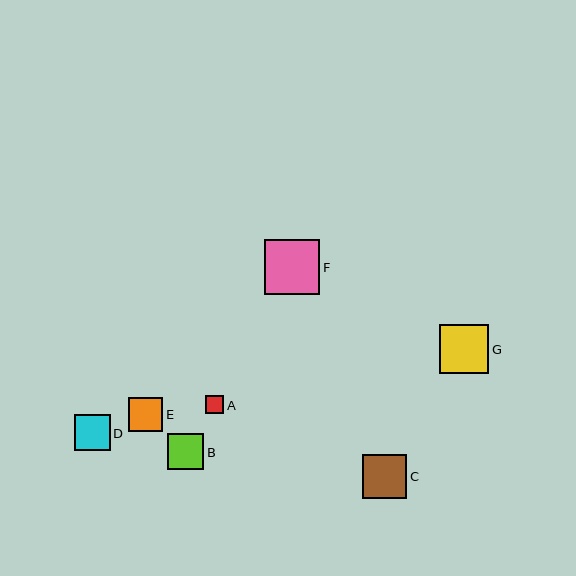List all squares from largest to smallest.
From largest to smallest: F, G, C, D, B, E, A.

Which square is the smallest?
Square A is the smallest with a size of approximately 18 pixels.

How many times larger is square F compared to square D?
Square F is approximately 1.5 times the size of square D.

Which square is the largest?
Square F is the largest with a size of approximately 55 pixels.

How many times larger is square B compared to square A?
Square B is approximately 2.0 times the size of square A.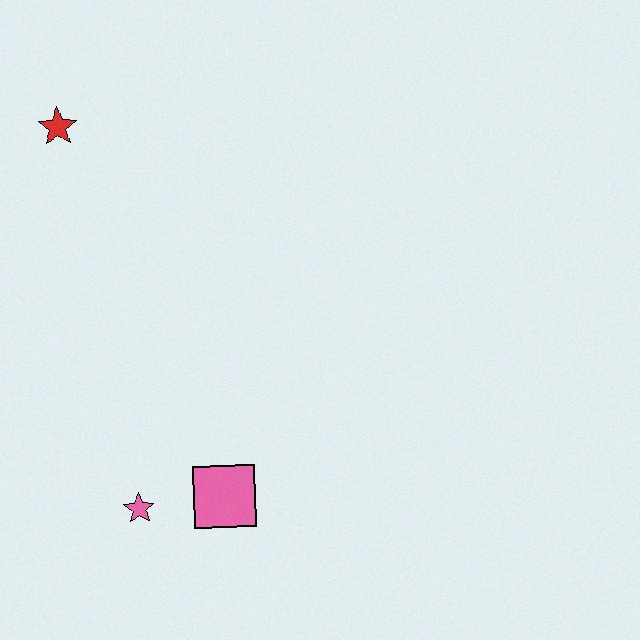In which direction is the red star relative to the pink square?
The red star is above the pink square.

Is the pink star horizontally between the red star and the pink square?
Yes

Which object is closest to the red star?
The pink star is closest to the red star.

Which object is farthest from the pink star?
The red star is farthest from the pink star.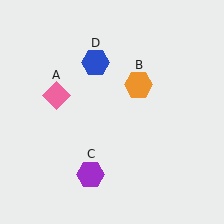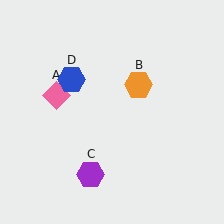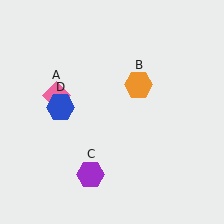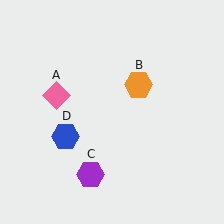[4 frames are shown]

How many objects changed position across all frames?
1 object changed position: blue hexagon (object D).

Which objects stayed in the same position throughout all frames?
Pink diamond (object A) and orange hexagon (object B) and purple hexagon (object C) remained stationary.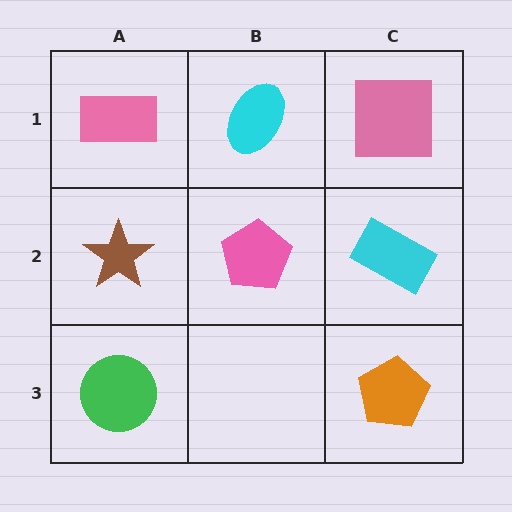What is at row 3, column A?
A green circle.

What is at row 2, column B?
A pink pentagon.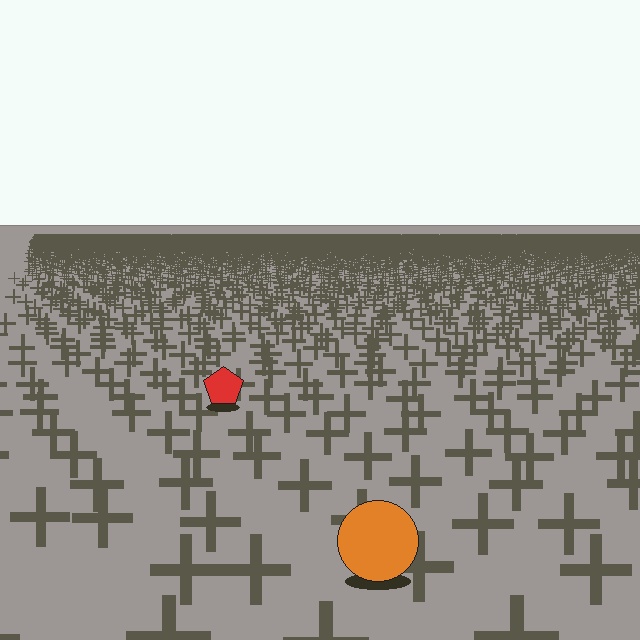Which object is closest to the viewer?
The orange circle is closest. The texture marks near it are larger and more spread out.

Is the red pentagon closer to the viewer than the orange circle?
No. The orange circle is closer — you can tell from the texture gradient: the ground texture is coarser near it.